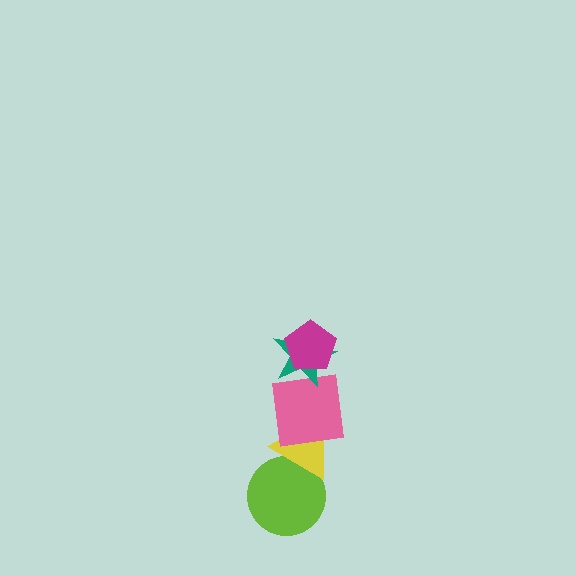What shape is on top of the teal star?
The magenta pentagon is on top of the teal star.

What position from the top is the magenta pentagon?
The magenta pentagon is 1st from the top.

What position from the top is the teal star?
The teal star is 2nd from the top.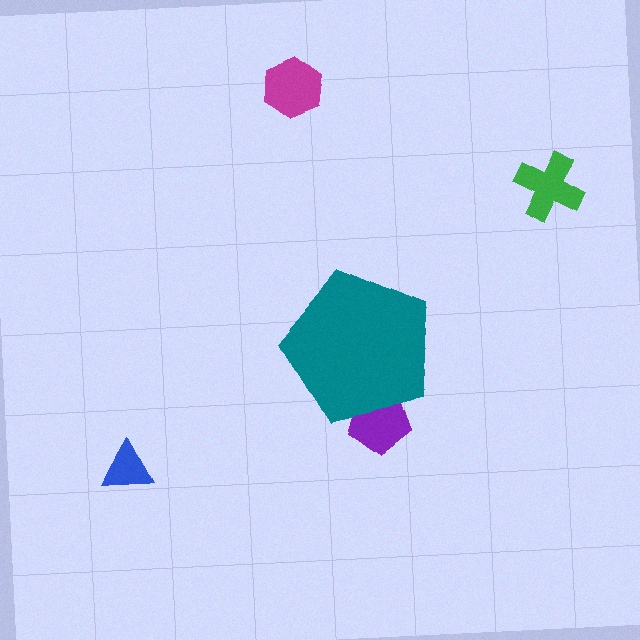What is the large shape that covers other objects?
A teal pentagon.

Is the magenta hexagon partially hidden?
No, the magenta hexagon is fully visible.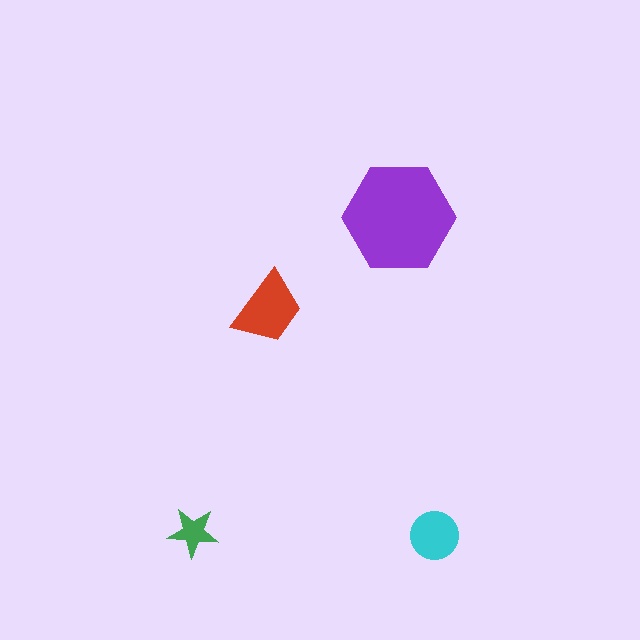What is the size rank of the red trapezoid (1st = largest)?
2nd.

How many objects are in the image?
There are 4 objects in the image.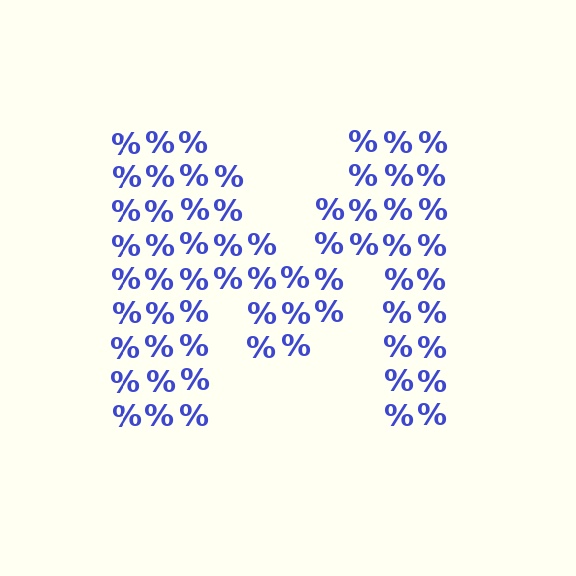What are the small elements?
The small elements are percent signs.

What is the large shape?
The large shape is the letter M.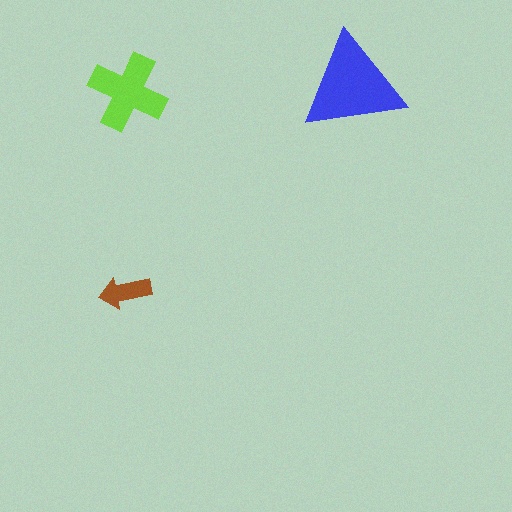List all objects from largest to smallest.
The blue triangle, the lime cross, the brown arrow.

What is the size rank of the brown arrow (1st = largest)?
3rd.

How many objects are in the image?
There are 3 objects in the image.